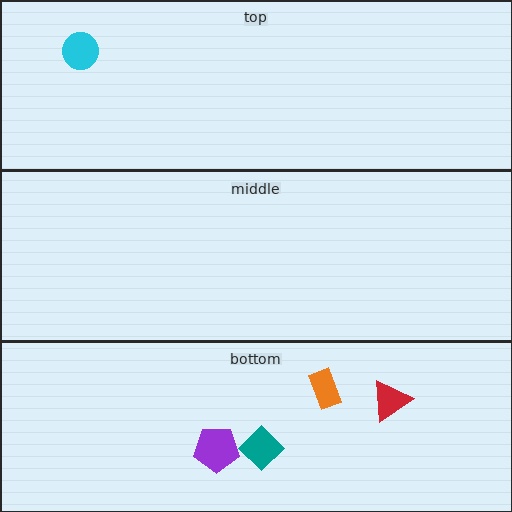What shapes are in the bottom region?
The teal diamond, the red triangle, the purple pentagon, the orange rectangle.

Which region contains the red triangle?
The bottom region.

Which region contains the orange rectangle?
The bottom region.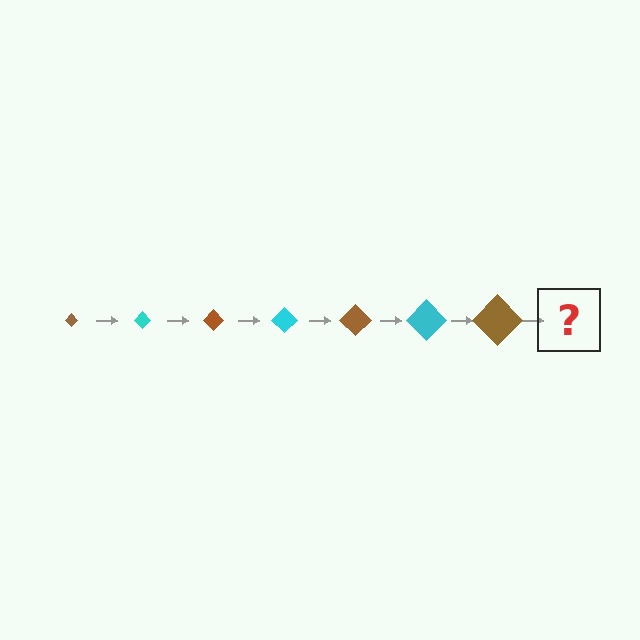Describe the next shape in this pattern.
It should be a cyan diamond, larger than the previous one.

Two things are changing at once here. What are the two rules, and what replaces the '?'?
The two rules are that the diamond grows larger each step and the color cycles through brown and cyan. The '?' should be a cyan diamond, larger than the previous one.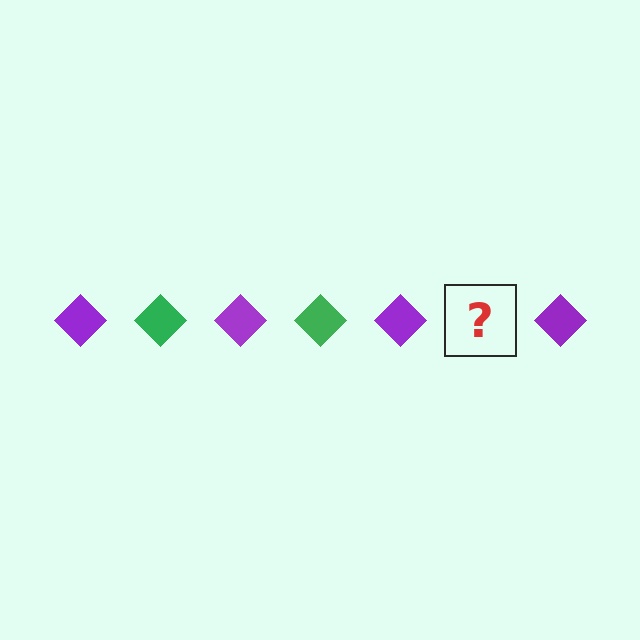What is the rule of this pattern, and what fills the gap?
The rule is that the pattern cycles through purple, green diamonds. The gap should be filled with a green diamond.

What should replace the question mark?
The question mark should be replaced with a green diamond.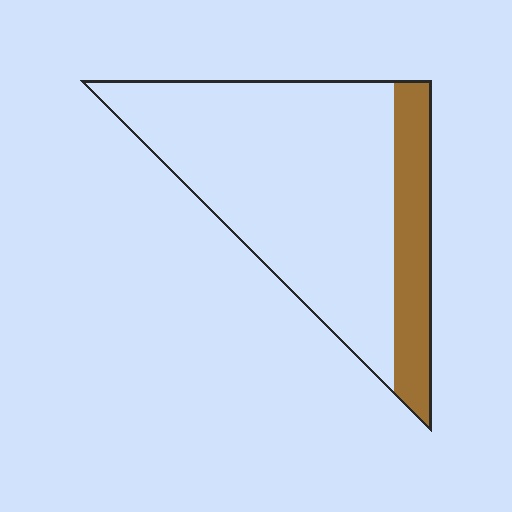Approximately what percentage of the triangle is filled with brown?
Approximately 20%.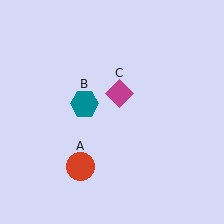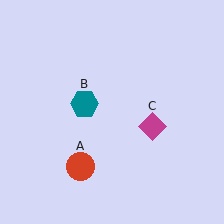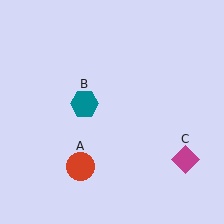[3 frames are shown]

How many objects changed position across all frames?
1 object changed position: magenta diamond (object C).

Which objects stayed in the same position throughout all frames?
Red circle (object A) and teal hexagon (object B) remained stationary.